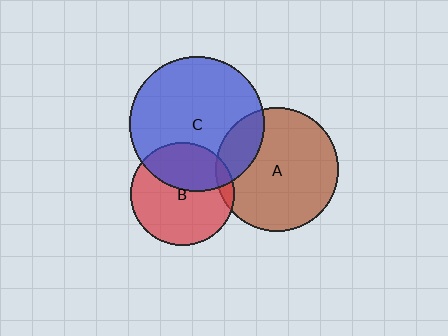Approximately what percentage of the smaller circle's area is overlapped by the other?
Approximately 35%.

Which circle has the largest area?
Circle C (blue).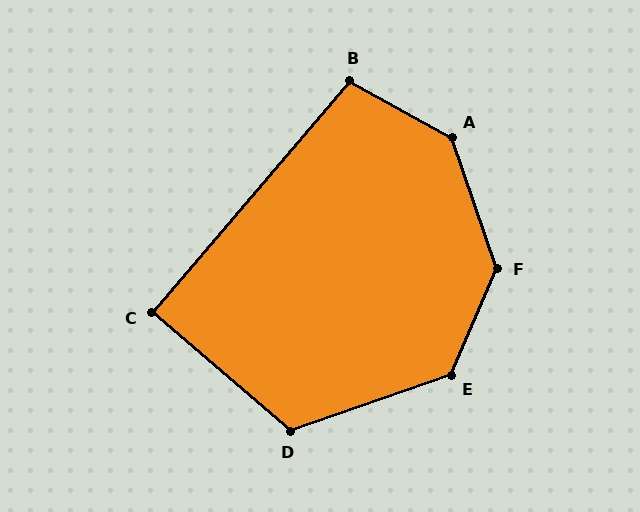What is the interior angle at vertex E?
Approximately 132 degrees (obtuse).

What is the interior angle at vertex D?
Approximately 120 degrees (obtuse).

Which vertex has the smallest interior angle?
C, at approximately 90 degrees.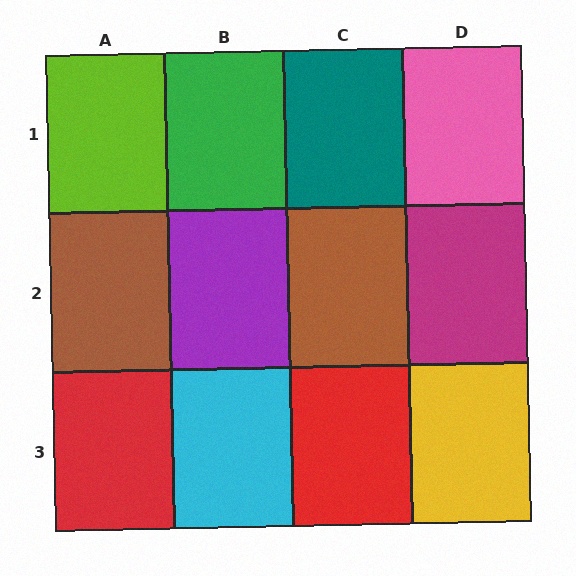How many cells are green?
1 cell is green.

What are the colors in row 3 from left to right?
Red, cyan, red, yellow.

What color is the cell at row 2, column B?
Purple.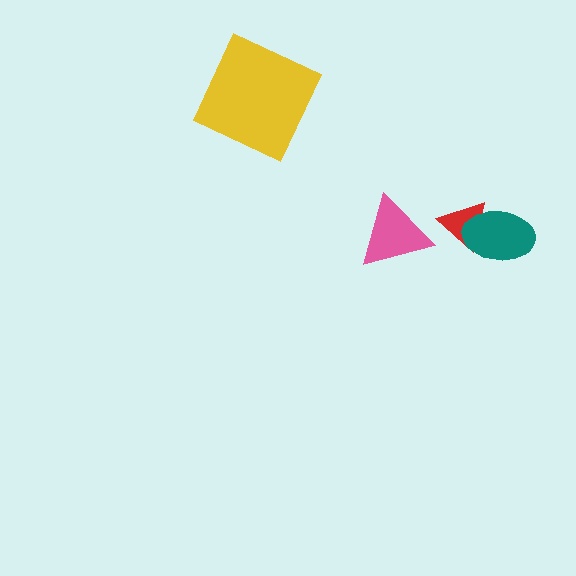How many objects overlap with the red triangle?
1 object overlaps with the red triangle.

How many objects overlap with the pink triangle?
0 objects overlap with the pink triangle.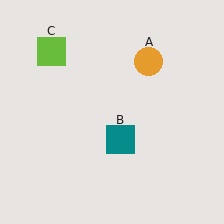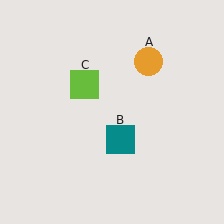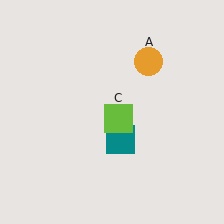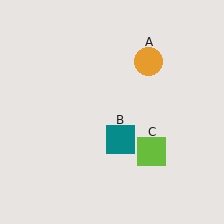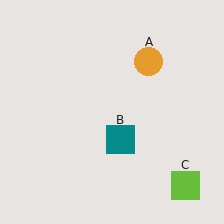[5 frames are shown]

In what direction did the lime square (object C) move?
The lime square (object C) moved down and to the right.